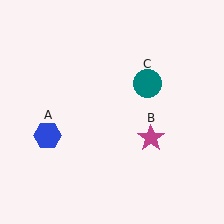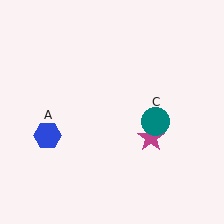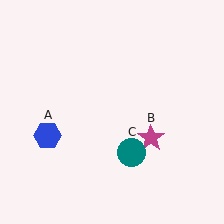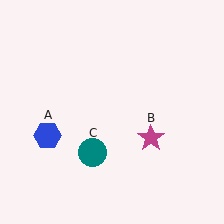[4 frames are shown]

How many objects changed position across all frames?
1 object changed position: teal circle (object C).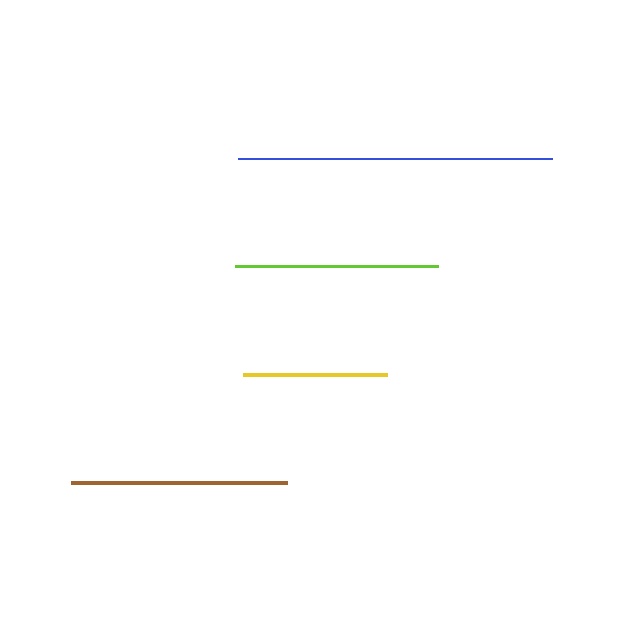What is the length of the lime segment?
The lime segment is approximately 202 pixels long.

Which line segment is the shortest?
The yellow line is the shortest at approximately 144 pixels.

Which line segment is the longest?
The blue line is the longest at approximately 315 pixels.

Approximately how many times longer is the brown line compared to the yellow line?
The brown line is approximately 1.5 times the length of the yellow line.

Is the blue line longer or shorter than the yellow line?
The blue line is longer than the yellow line.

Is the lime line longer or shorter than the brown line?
The brown line is longer than the lime line.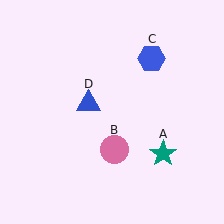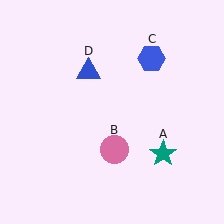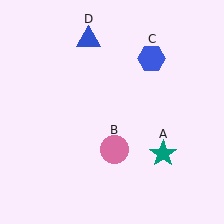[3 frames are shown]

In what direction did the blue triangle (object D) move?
The blue triangle (object D) moved up.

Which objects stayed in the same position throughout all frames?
Teal star (object A) and pink circle (object B) and blue hexagon (object C) remained stationary.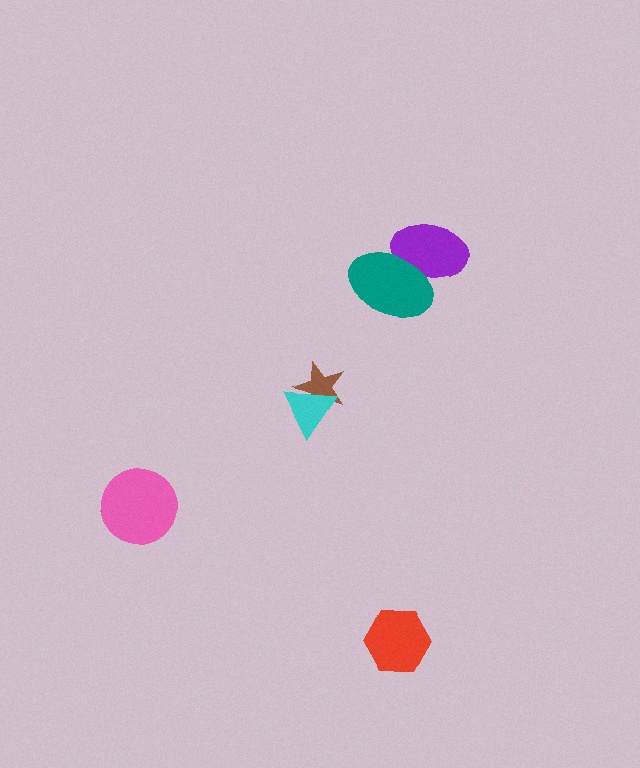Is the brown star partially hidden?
Yes, it is partially covered by another shape.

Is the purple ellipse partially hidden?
Yes, it is partially covered by another shape.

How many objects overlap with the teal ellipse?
1 object overlaps with the teal ellipse.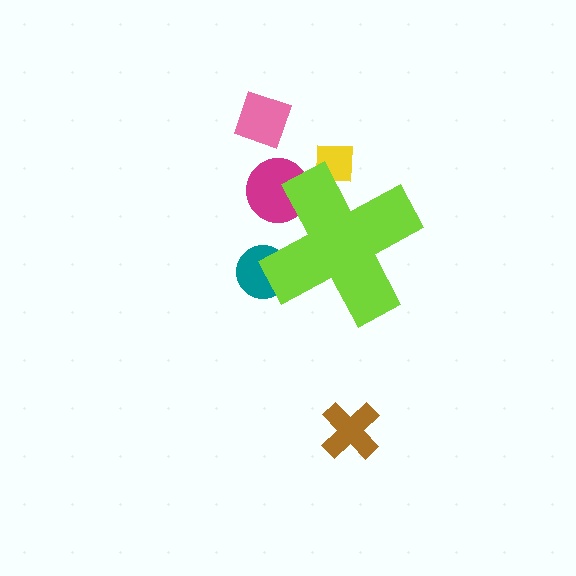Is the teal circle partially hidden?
Yes, the teal circle is partially hidden behind the lime cross.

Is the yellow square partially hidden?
Yes, the yellow square is partially hidden behind the lime cross.